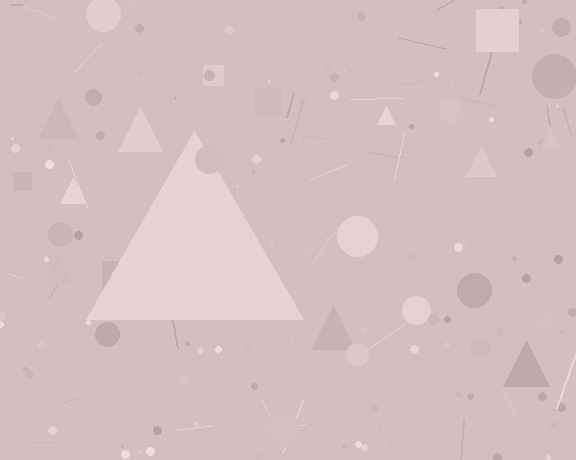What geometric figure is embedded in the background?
A triangle is embedded in the background.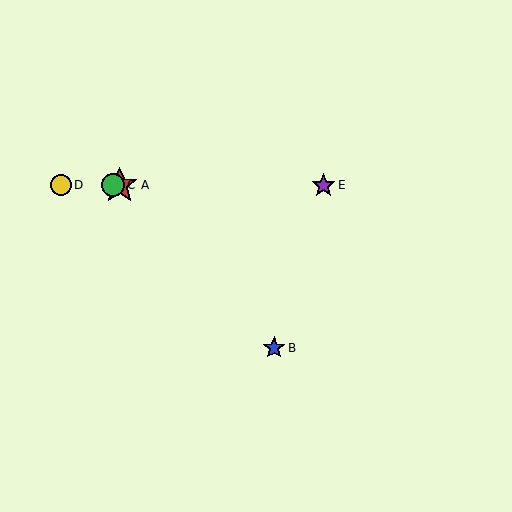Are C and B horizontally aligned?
No, C is at y≈185 and B is at y≈348.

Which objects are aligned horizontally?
Objects A, C, D, E are aligned horizontally.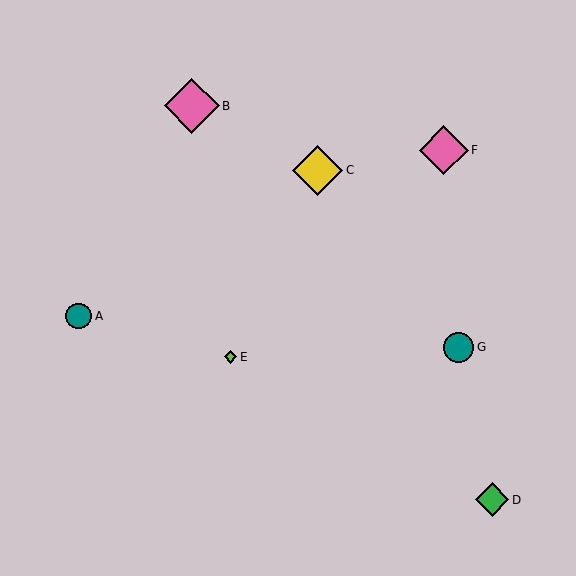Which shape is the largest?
The pink diamond (labeled B) is the largest.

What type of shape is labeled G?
Shape G is a teal circle.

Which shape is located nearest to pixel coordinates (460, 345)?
The teal circle (labeled G) at (458, 347) is nearest to that location.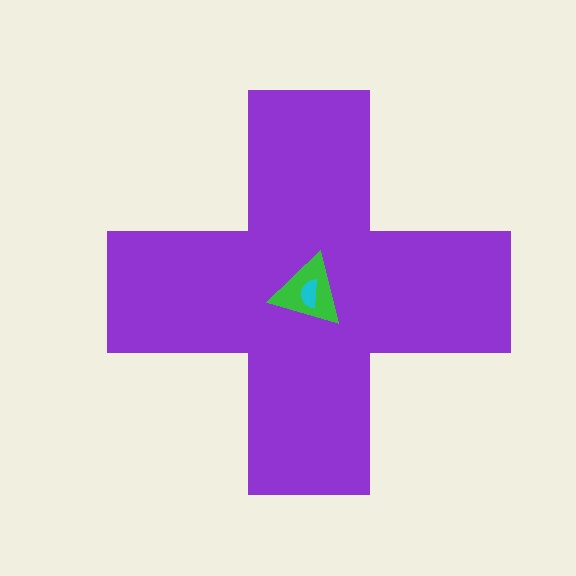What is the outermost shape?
The purple cross.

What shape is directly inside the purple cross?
The green triangle.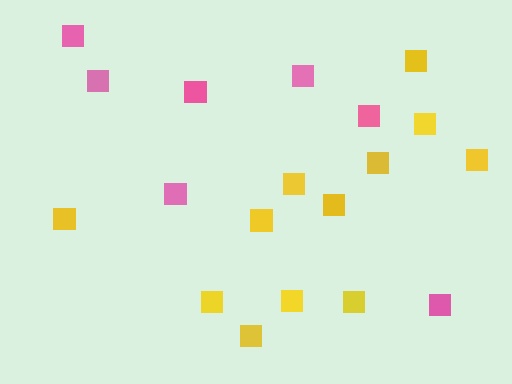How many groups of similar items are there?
There are 2 groups: one group of yellow squares (12) and one group of pink squares (7).